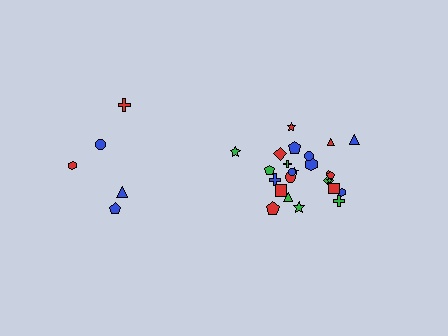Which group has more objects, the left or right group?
The right group.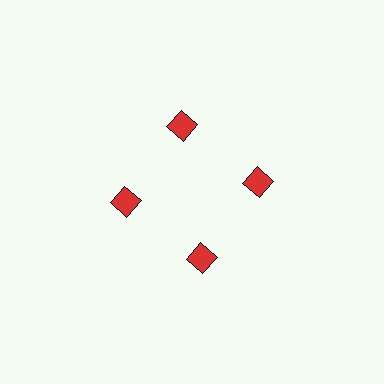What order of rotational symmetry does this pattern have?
This pattern has 4-fold rotational symmetry.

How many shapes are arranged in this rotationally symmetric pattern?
There are 4 shapes, arranged in 4 groups of 1.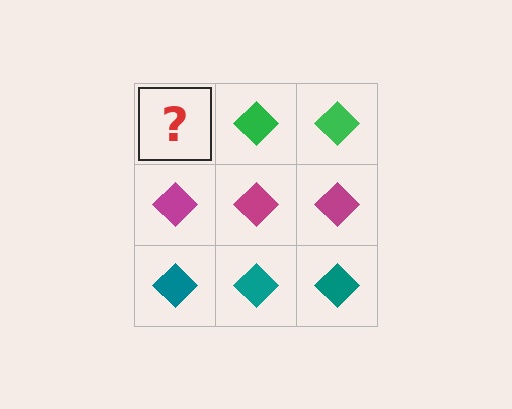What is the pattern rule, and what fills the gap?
The rule is that each row has a consistent color. The gap should be filled with a green diamond.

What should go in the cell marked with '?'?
The missing cell should contain a green diamond.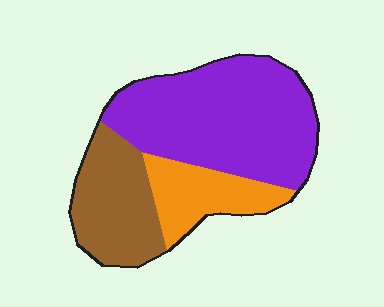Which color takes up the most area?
Purple, at roughly 55%.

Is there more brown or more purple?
Purple.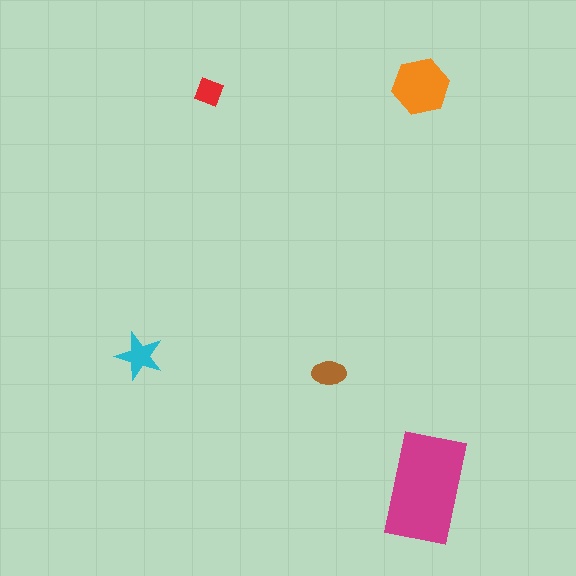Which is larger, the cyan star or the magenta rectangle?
The magenta rectangle.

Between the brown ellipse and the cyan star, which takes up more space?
The cyan star.